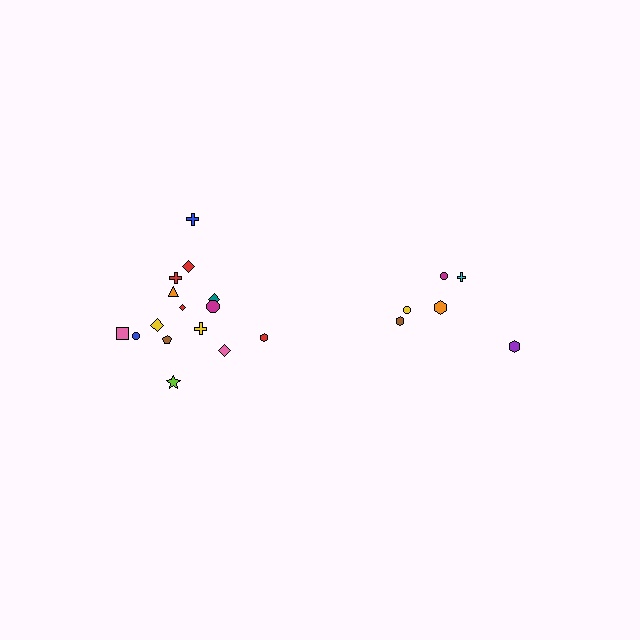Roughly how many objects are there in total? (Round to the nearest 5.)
Roughly 20 objects in total.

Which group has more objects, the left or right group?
The left group.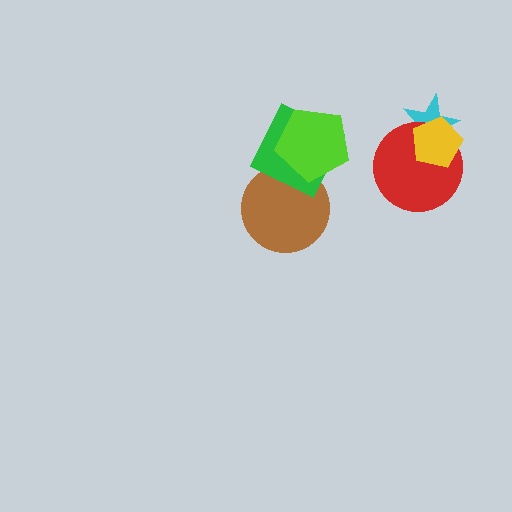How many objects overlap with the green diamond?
2 objects overlap with the green diamond.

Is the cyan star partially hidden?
Yes, it is partially covered by another shape.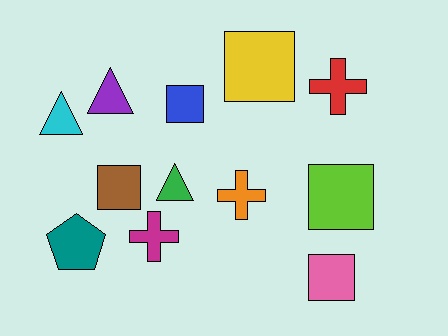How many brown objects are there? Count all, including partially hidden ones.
There is 1 brown object.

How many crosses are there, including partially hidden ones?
There are 3 crosses.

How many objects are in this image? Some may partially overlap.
There are 12 objects.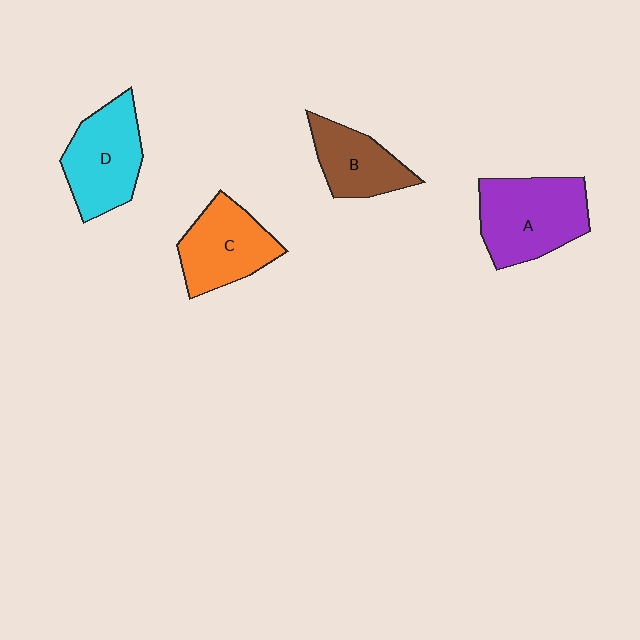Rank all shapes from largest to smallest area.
From largest to smallest: A (purple), D (cyan), C (orange), B (brown).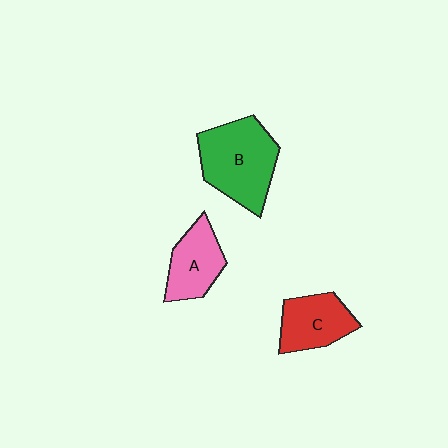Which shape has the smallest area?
Shape A (pink).